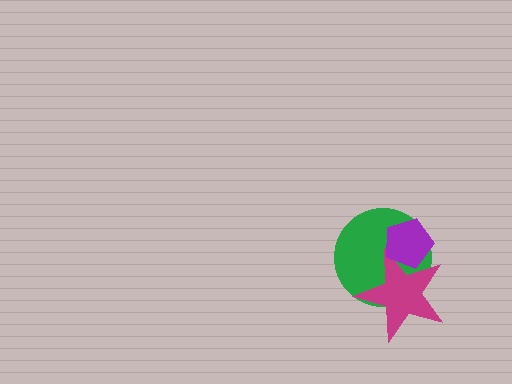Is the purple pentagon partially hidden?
No, no other shape covers it.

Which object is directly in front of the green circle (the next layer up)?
The magenta star is directly in front of the green circle.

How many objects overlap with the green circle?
2 objects overlap with the green circle.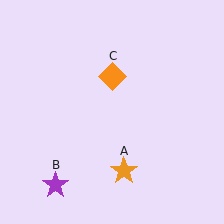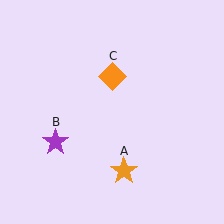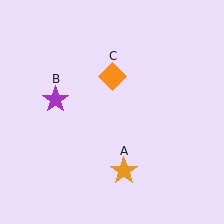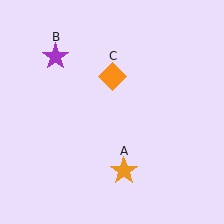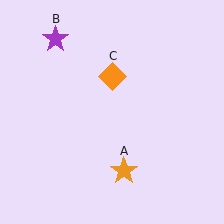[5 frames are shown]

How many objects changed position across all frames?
1 object changed position: purple star (object B).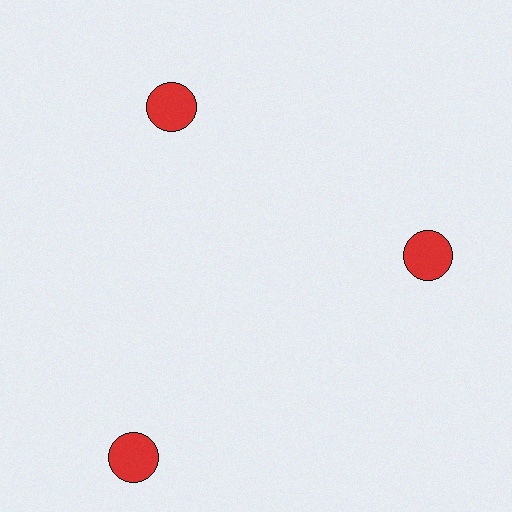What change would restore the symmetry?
The symmetry would be restored by moving it inward, back onto the ring so that all 3 circles sit at equal angles and equal distance from the center.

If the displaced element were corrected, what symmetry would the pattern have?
It would have 3-fold rotational symmetry — the pattern would map onto itself every 120 degrees.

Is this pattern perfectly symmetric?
No. The 3 red circles are arranged in a ring, but one element near the 7 o'clock position is pushed outward from the center, breaking the 3-fold rotational symmetry.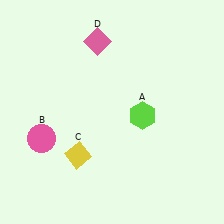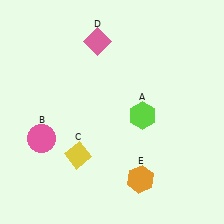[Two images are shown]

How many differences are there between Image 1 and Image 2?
There is 1 difference between the two images.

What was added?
An orange hexagon (E) was added in Image 2.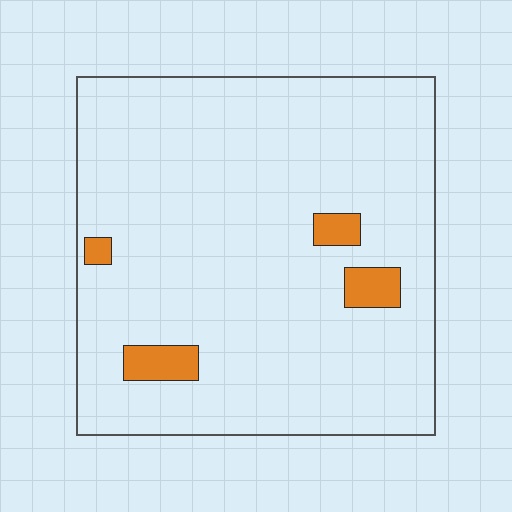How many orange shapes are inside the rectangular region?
4.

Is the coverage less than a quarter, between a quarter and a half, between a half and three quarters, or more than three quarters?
Less than a quarter.